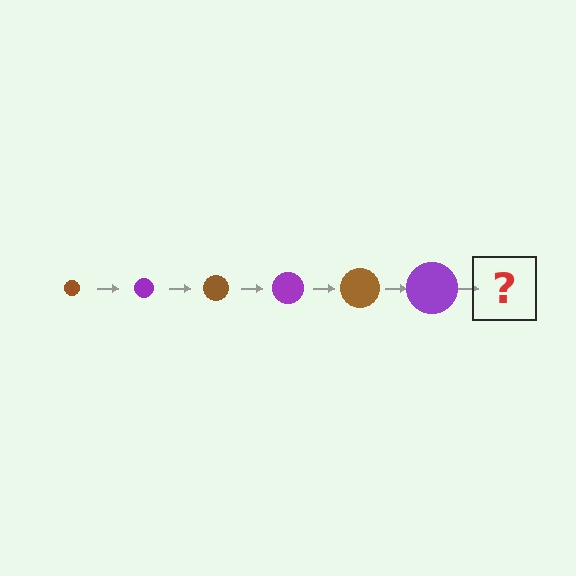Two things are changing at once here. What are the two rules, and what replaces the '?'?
The two rules are that the circle grows larger each step and the color cycles through brown and purple. The '?' should be a brown circle, larger than the previous one.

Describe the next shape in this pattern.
It should be a brown circle, larger than the previous one.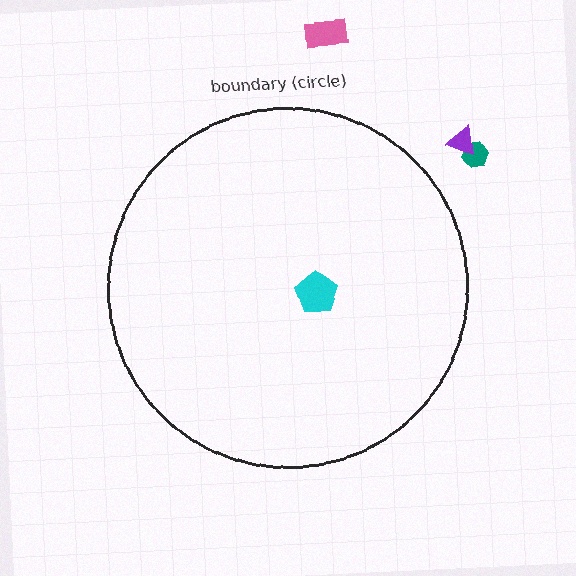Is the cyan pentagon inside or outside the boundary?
Inside.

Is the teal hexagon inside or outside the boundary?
Outside.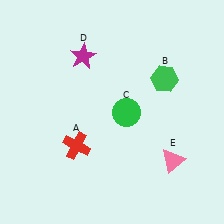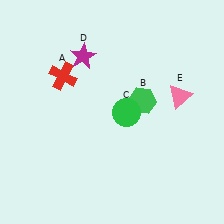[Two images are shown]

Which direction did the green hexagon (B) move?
The green hexagon (B) moved left.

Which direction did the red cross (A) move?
The red cross (A) moved up.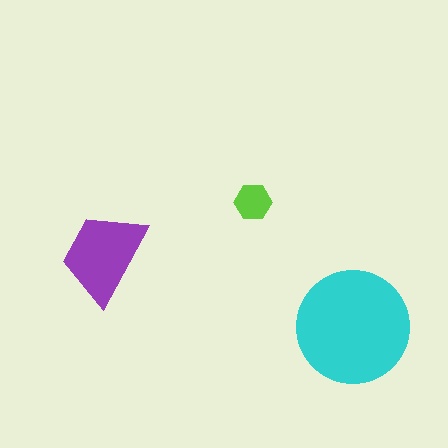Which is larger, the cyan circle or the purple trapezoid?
The cyan circle.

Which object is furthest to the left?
The purple trapezoid is leftmost.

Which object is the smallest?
The lime hexagon.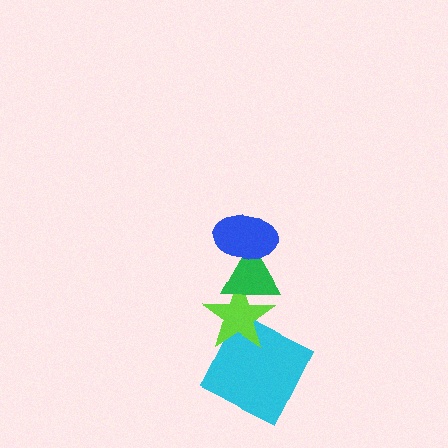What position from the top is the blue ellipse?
The blue ellipse is 1st from the top.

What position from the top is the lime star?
The lime star is 3rd from the top.